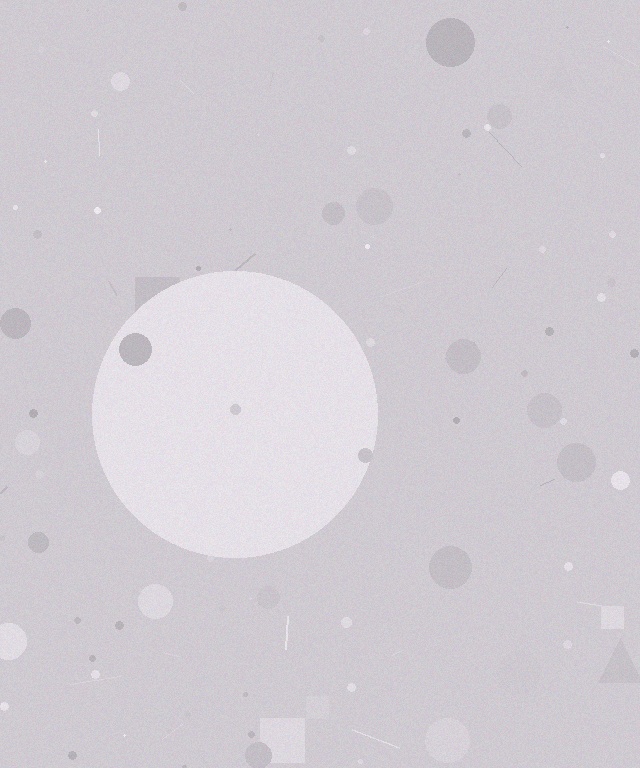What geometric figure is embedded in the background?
A circle is embedded in the background.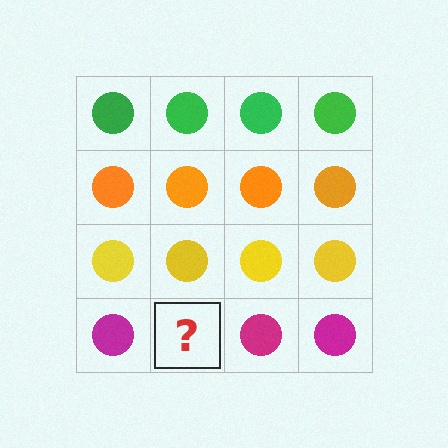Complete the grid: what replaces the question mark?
The question mark should be replaced with a magenta circle.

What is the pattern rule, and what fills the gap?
The rule is that each row has a consistent color. The gap should be filled with a magenta circle.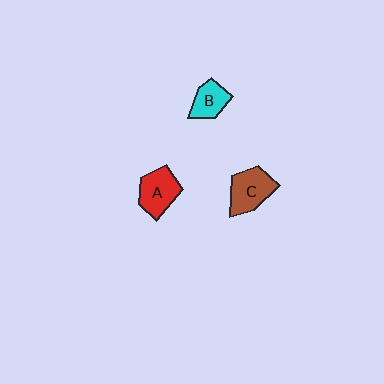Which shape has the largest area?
Shape C (brown).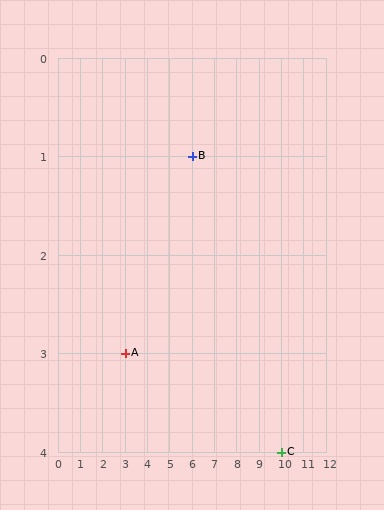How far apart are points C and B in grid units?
Points C and B are 4 columns and 3 rows apart (about 5.0 grid units diagonally).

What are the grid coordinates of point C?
Point C is at grid coordinates (10, 4).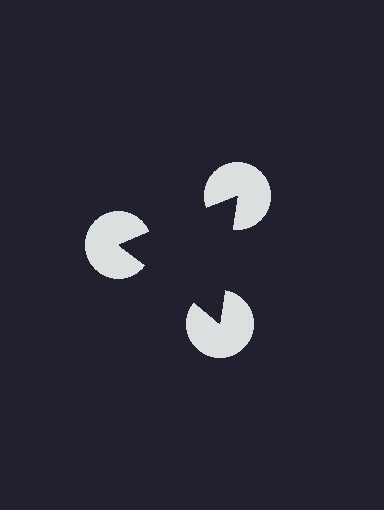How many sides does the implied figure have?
3 sides.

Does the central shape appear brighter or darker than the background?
It typically appears slightly darker than the background, even though no actual brightness change is drawn.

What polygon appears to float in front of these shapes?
An illusory triangle — its edges are inferred from the aligned wedge cuts in the pac-man discs, not physically drawn.